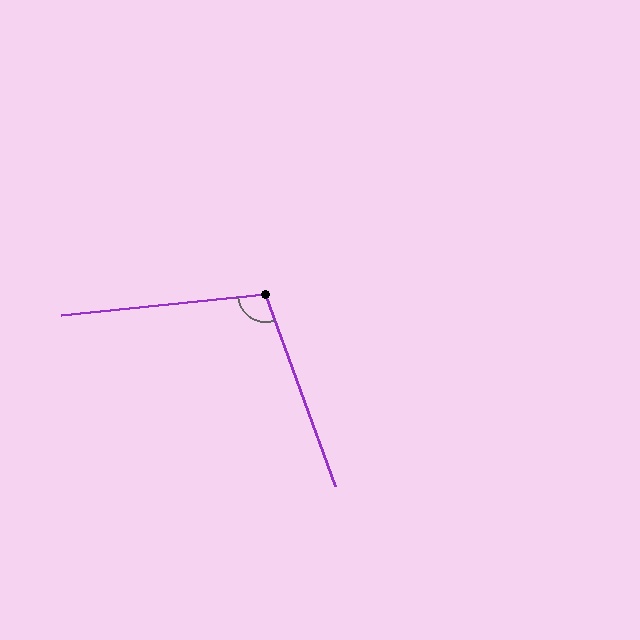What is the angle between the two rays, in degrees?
Approximately 104 degrees.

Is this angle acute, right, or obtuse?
It is obtuse.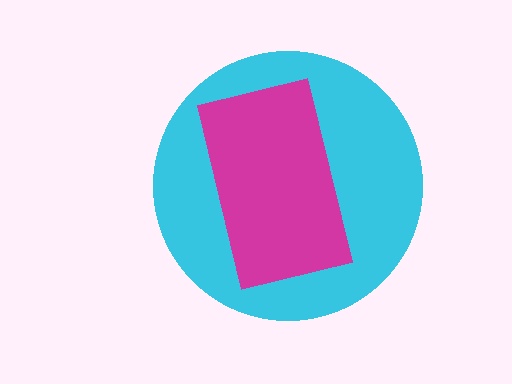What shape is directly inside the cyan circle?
The magenta rectangle.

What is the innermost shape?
The magenta rectangle.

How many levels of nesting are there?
2.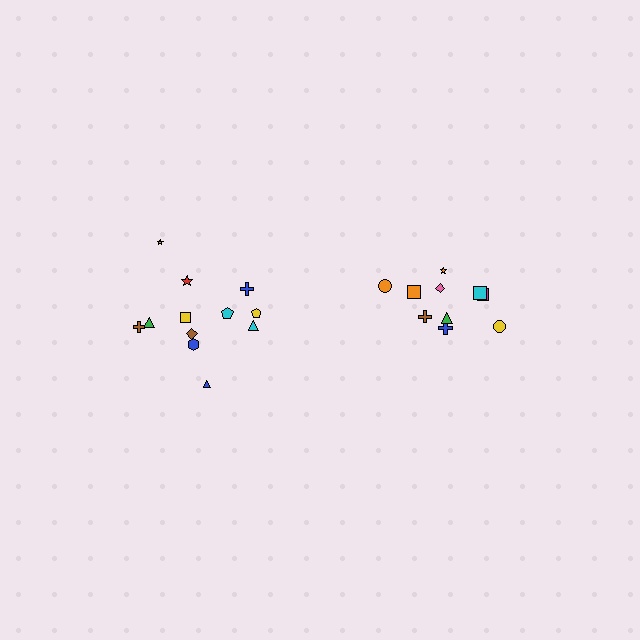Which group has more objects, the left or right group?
The left group.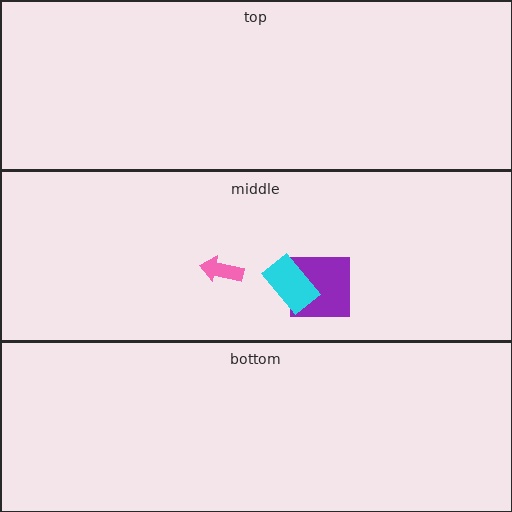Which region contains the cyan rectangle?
The middle region.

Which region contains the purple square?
The middle region.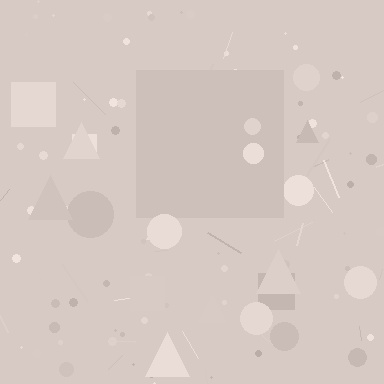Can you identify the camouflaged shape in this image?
The camouflaged shape is a square.